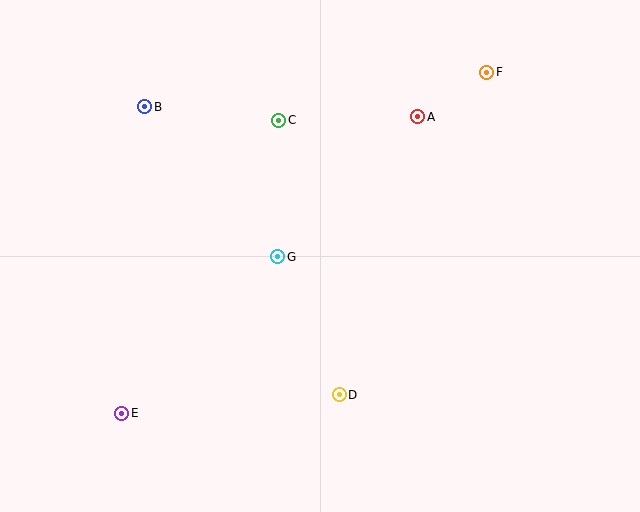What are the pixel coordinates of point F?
Point F is at (487, 72).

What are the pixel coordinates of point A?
Point A is at (418, 117).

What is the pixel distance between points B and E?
The distance between B and E is 307 pixels.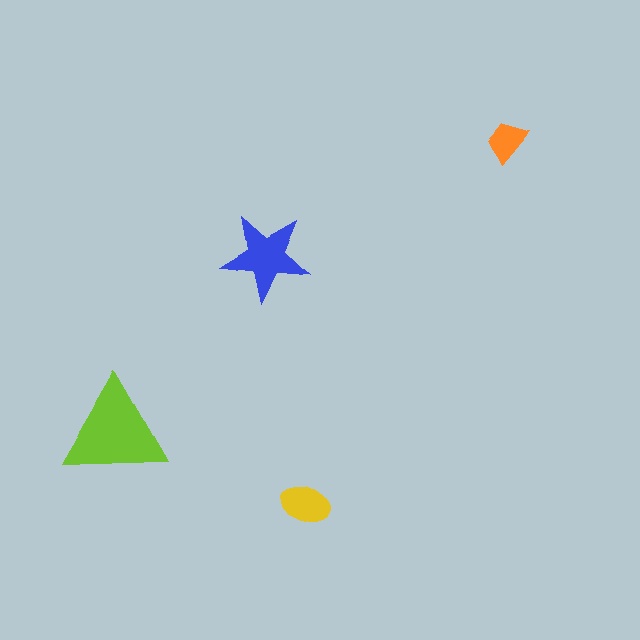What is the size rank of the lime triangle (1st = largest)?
1st.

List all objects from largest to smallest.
The lime triangle, the blue star, the yellow ellipse, the orange trapezoid.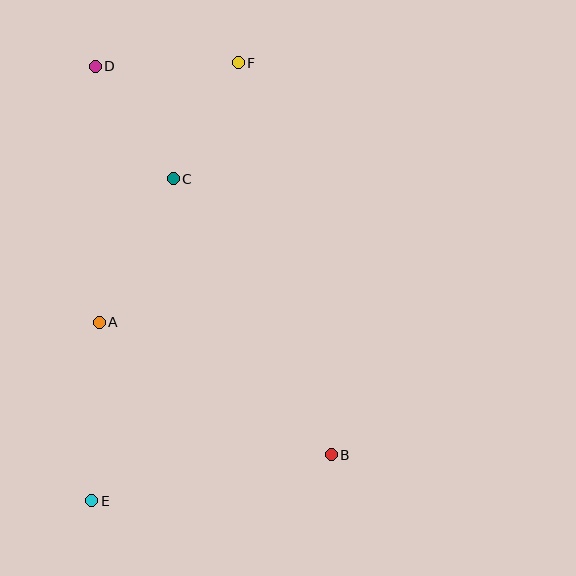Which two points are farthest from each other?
Points E and F are farthest from each other.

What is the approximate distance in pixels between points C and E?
The distance between C and E is approximately 332 pixels.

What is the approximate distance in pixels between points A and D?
The distance between A and D is approximately 256 pixels.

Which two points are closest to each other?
Points C and F are closest to each other.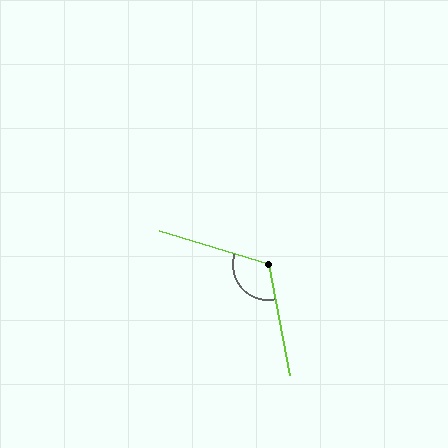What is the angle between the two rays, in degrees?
Approximately 118 degrees.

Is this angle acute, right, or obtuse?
It is obtuse.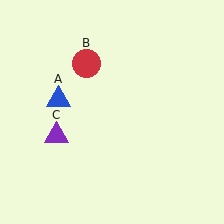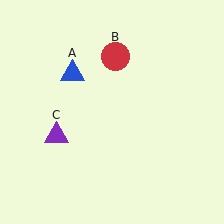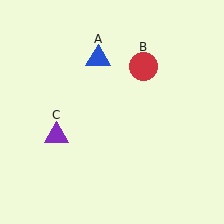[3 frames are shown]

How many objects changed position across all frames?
2 objects changed position: blue triangle (object A), red circle (object B).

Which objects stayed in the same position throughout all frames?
Purple triangle (object C) remained stationary.